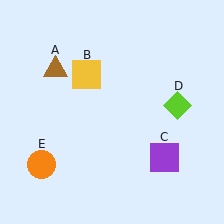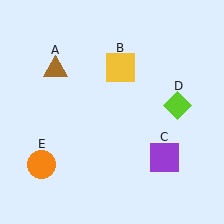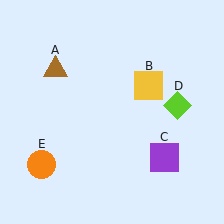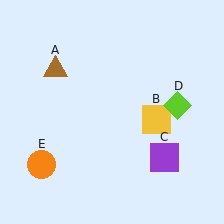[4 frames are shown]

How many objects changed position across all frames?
1 object changed position: yellow square (object B).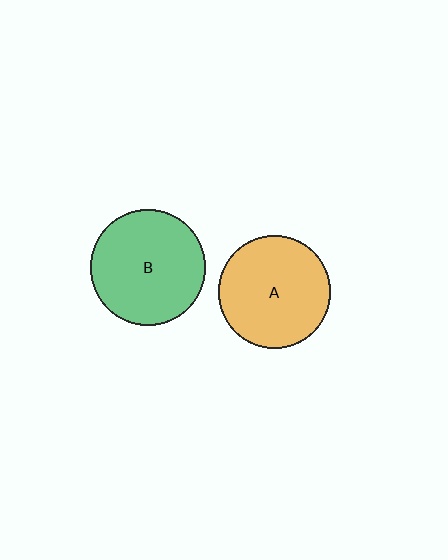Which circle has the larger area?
Circle B (green).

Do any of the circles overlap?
No, none of the circles overlap.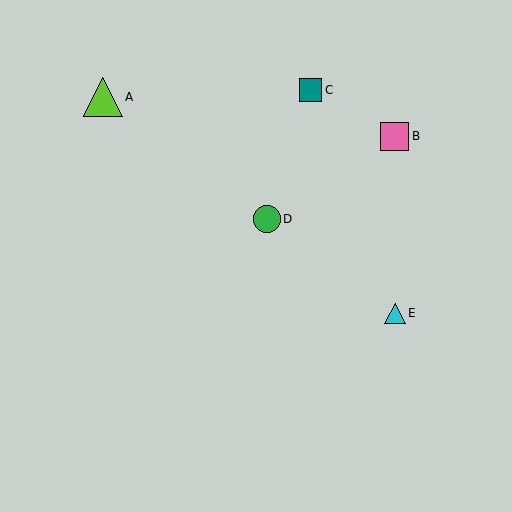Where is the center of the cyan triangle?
The center of the cyan triangle is at (395, 313).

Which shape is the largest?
The lime triangle (labeled A) is the largest.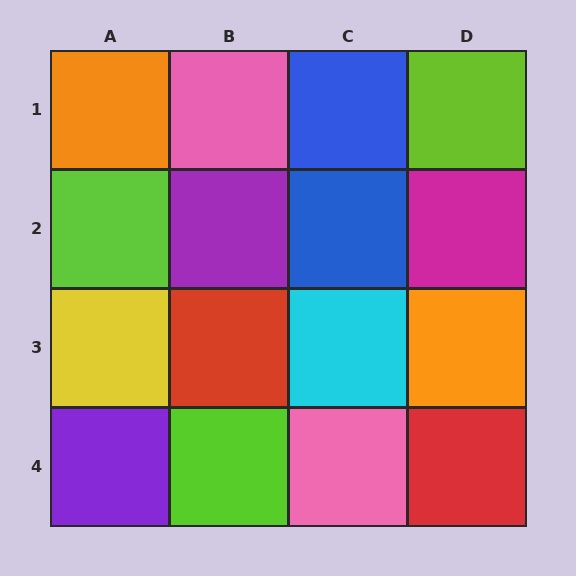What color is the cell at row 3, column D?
Orange.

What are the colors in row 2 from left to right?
Lime, purple, blue, magenta.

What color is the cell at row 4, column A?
Purple.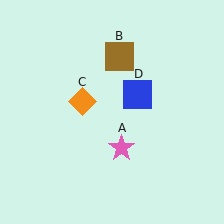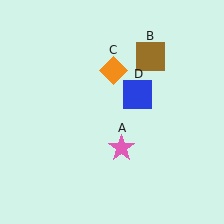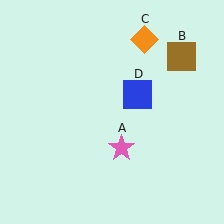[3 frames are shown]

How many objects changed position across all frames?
2 objects changed position: brown square (object B), orange diamond (object C).